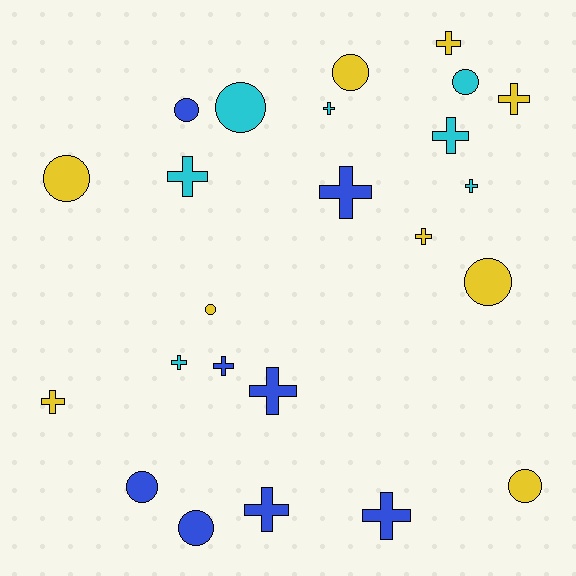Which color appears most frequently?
Yellow, with 9 objects.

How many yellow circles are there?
There are 5 yellow circles.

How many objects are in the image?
There are 24 objects.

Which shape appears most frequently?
Cross, with 14 objects.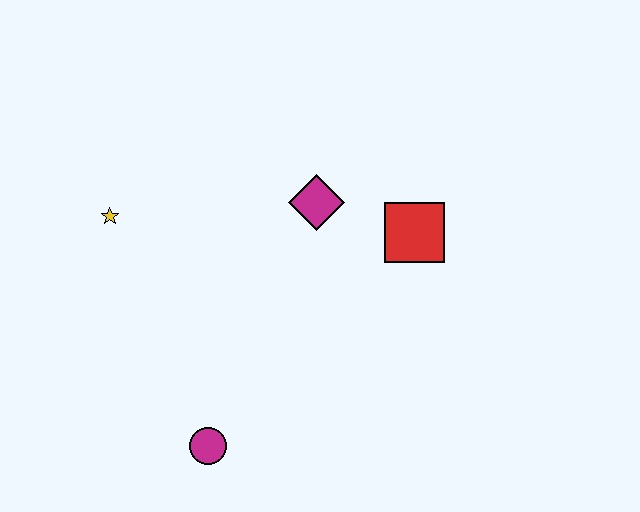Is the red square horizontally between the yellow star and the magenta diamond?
No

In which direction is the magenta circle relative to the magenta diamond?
The magenta circle is below the magenta diamond.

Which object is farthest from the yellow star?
The red square is farthest from the yellow star.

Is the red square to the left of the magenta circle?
No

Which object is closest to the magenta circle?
The yellow star is closest to the magenta circle.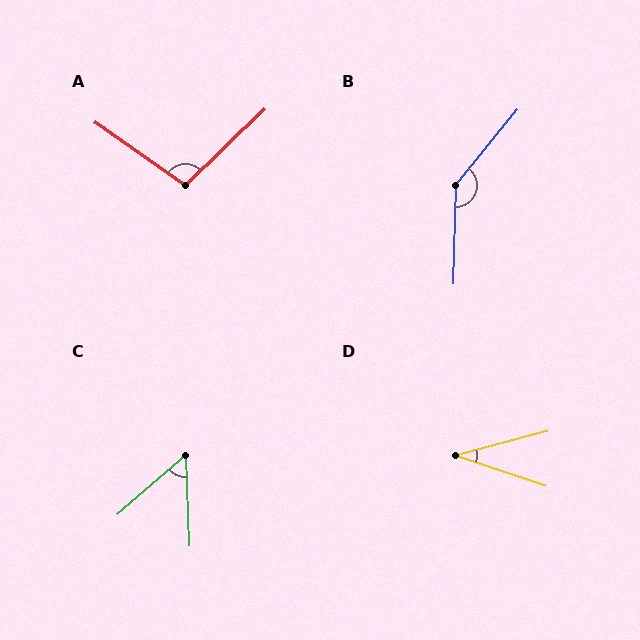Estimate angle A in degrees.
Approximately 101 degrees.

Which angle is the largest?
B, at approximately 142 degrees.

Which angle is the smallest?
D, at approximately 33 degrees.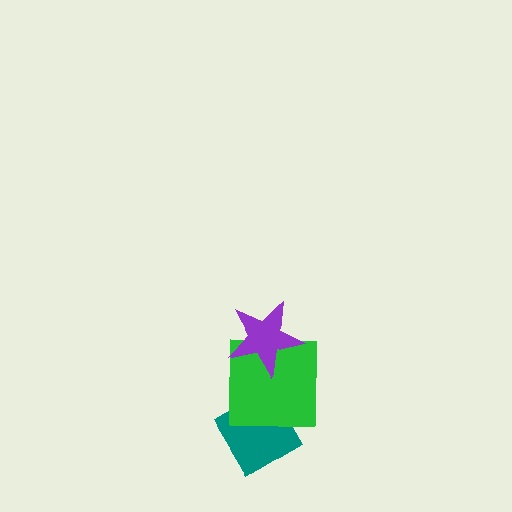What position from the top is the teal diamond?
The teal diamond is 3rd from the top.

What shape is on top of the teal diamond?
The green square is on top of the teal diamond.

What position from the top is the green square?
The green square is 2nd from the top.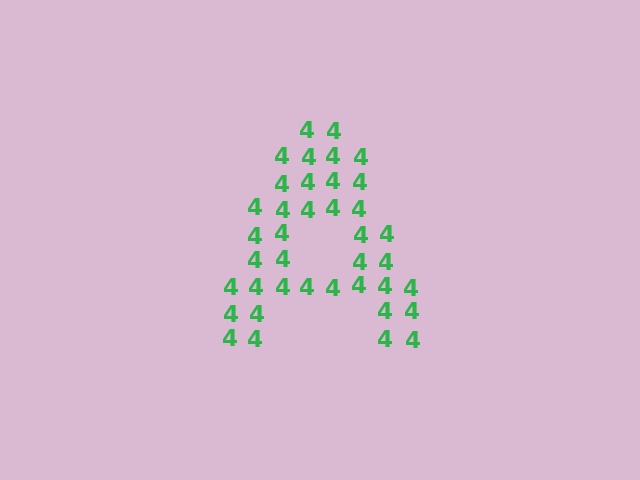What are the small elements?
The small elements are digit 4's.